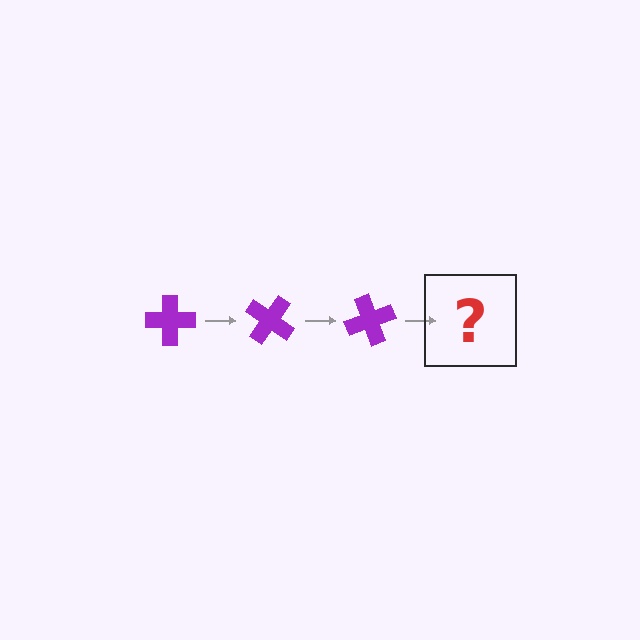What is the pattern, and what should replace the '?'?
The pattern is that the cross rotates 35 degrees each step. The '?' should be a purple cross rotated 105 degrees.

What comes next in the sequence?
The next element should be a purple cross rotated 105 degrees.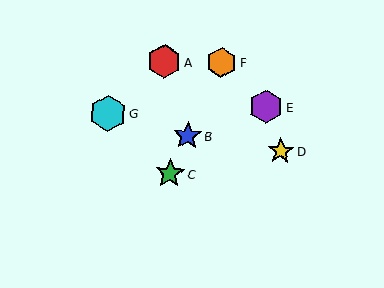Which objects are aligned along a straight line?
Objects B, C, F are aligned along a straight line.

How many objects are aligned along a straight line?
3 objects (B, C, F) are aligned along a straight line.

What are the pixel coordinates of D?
Object D is at (281, 151).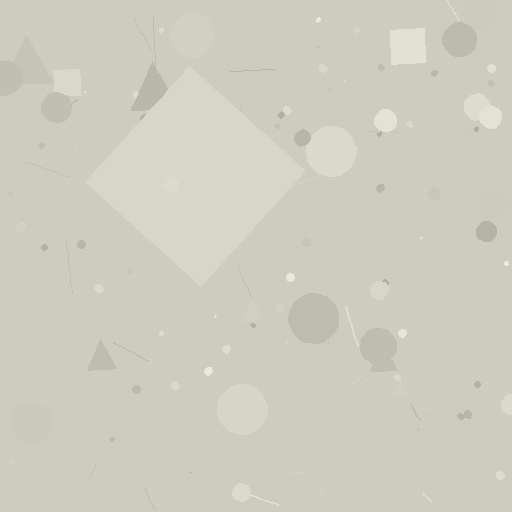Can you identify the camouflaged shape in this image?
The camouflaged shape is a diamond.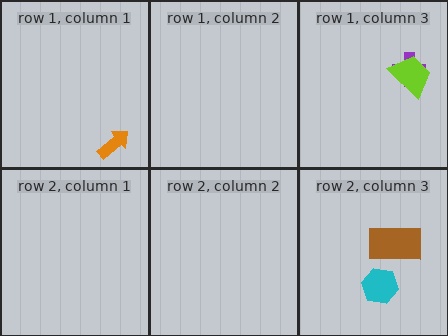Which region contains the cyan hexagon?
The row 2, column 3 region.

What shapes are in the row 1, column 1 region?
The orange arrow.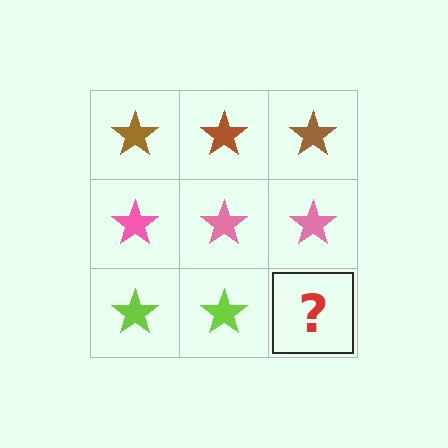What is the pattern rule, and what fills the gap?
The rule is that each row has a consistent color. The gap should be filled with a lime star.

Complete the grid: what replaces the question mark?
The question mark should be replaced with a lime star.